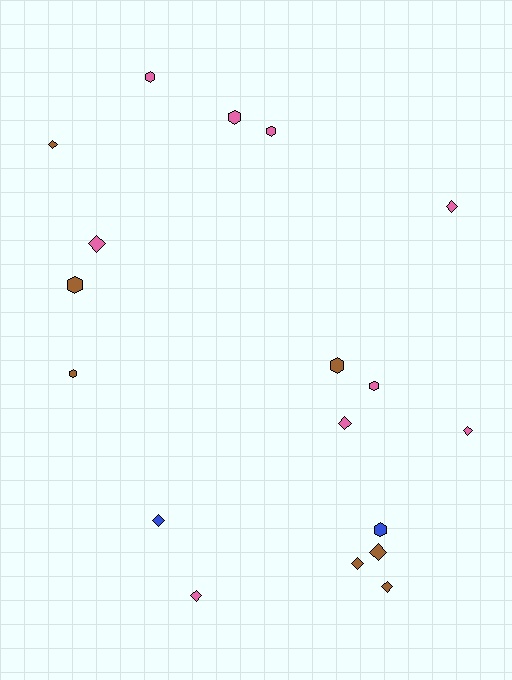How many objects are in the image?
There are 18 objects.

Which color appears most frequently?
Pink, with 9 objects.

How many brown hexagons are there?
There are 3 brown hexagons.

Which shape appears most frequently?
Diamond, with 10 objects.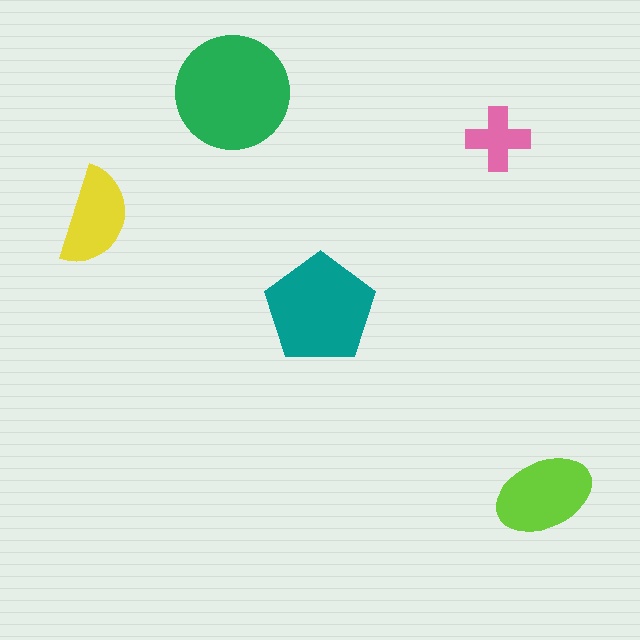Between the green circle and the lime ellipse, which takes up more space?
The green circle.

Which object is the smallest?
The pink cross.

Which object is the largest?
The green circle.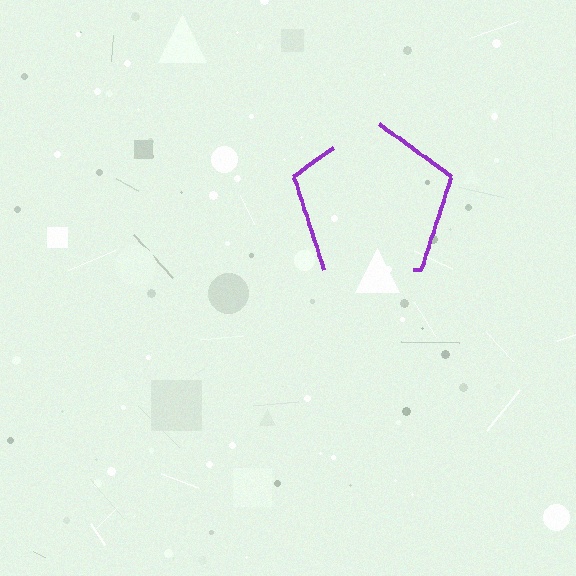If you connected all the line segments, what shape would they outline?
They would outline a pentagon.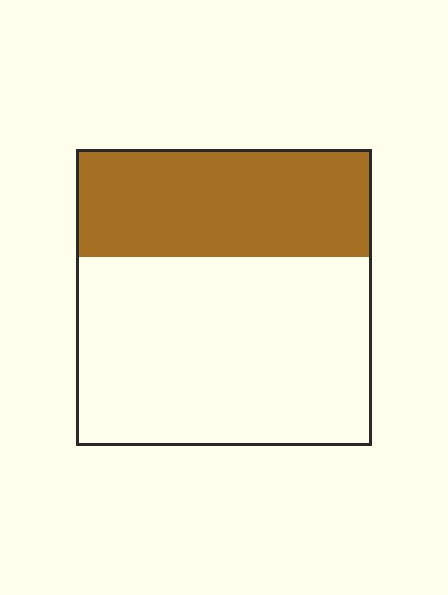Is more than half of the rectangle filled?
No.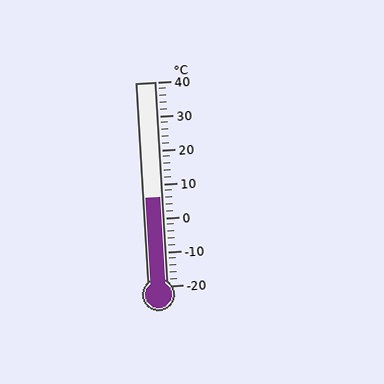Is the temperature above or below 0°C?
The temperature is above 0°C.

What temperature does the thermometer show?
The thermometer shows approximately 6°C.